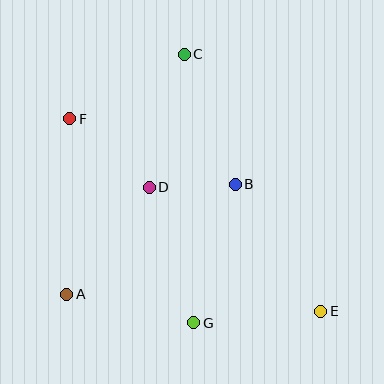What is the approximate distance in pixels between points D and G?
The distance between D and G is approximately 143 pixels.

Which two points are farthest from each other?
Points E and F are farthest from each other.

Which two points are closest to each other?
Points B and D are closest to each other.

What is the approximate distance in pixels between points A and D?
The distance between A and D is approximately 135 pixels.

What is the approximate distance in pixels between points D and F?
The distance between D and F is approximately 105 pixels.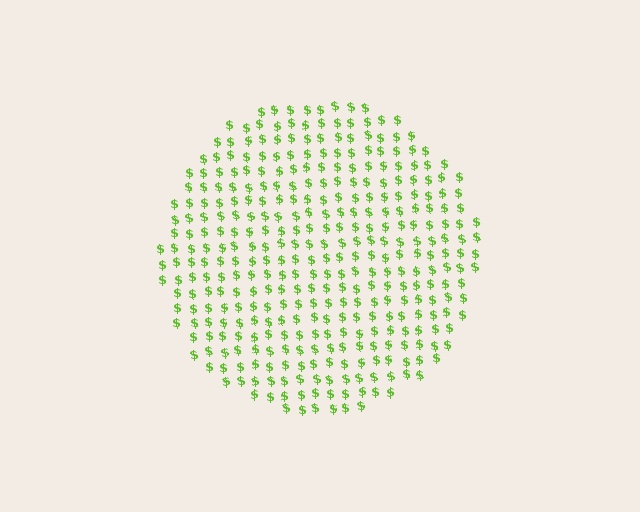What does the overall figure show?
The overall figure shows a circle.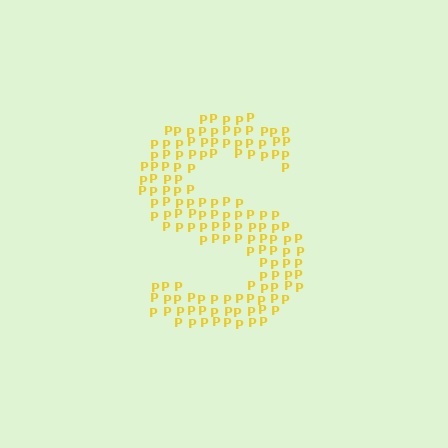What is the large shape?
The large shape is the letter S.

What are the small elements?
The small elements are letter P's.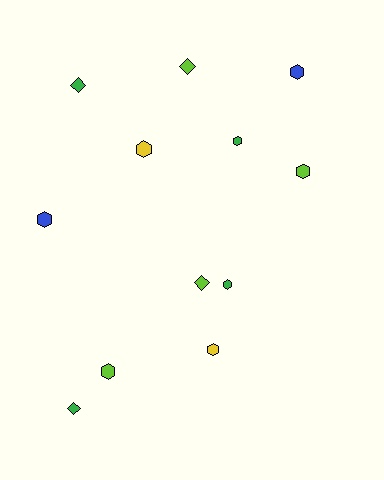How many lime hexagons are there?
There are 2 lime hexagons.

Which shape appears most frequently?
Hexagon, with 8 objects.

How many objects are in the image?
There are 12 objects.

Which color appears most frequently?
Lime, with 4 objects.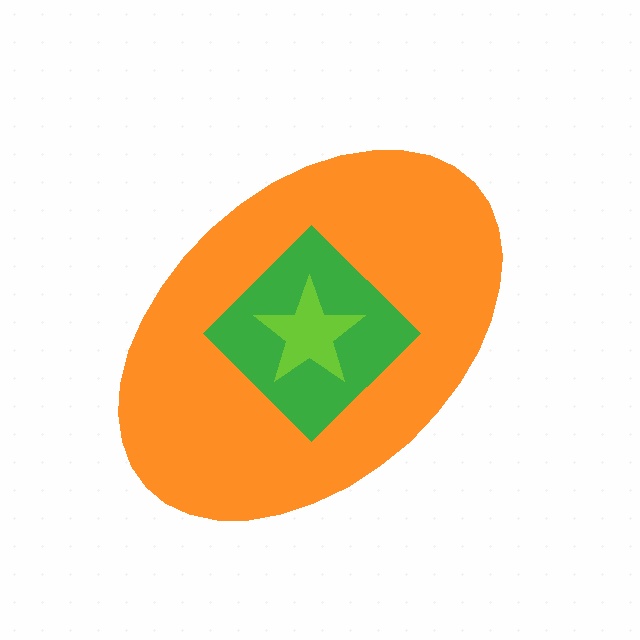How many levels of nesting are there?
3.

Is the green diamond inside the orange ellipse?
Yes.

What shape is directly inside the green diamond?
The lime star.